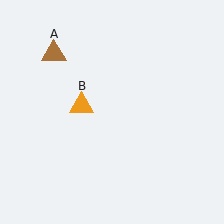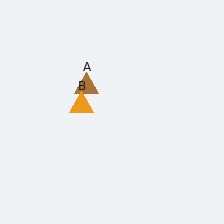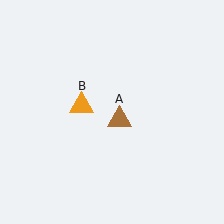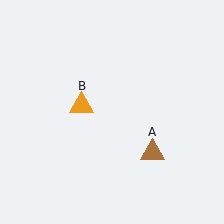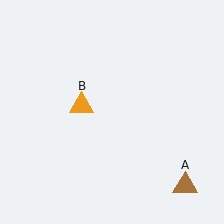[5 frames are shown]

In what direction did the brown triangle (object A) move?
The brown triangle (object A) moved down and to the right.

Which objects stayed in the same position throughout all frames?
Orange triangle (object B) remained stationary.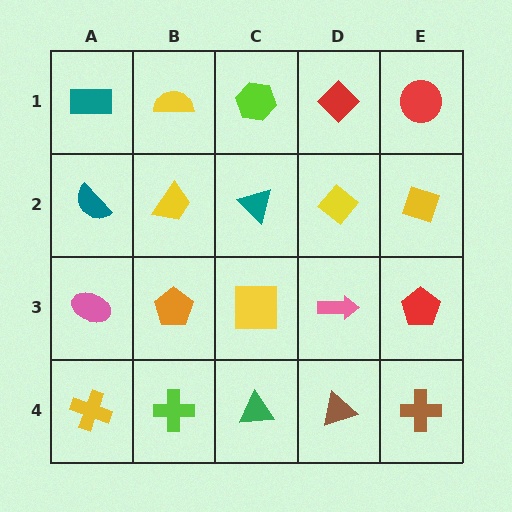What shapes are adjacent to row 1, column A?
A teal semicircle (row 2, column A), a yellow semicircle (row 1, column B).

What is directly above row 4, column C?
A yellow square.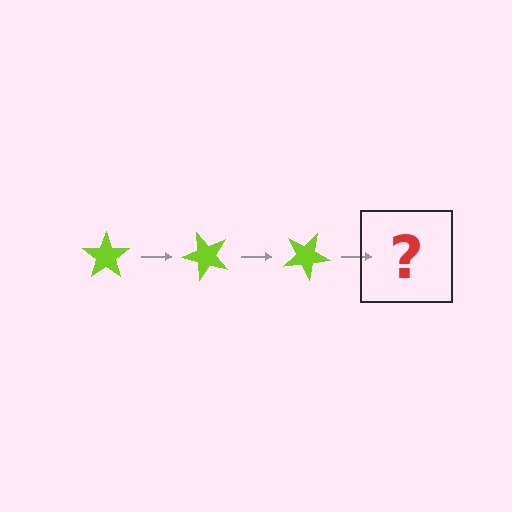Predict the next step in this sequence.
The next step is a lime star rotated 150 degrees.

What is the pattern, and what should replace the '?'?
The pattern is that the star rotates 50 degrees each step. The '?' should be a lime star rotated 150 degrees.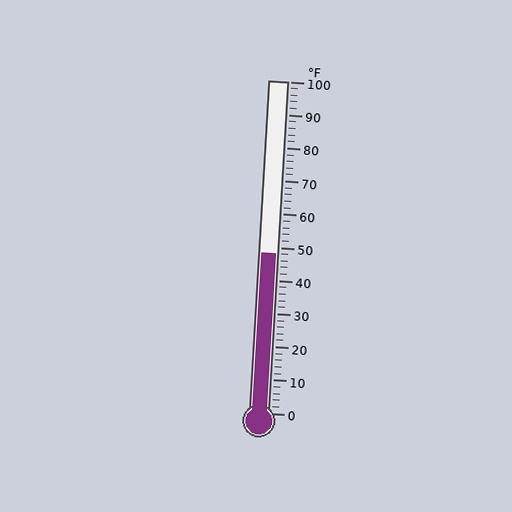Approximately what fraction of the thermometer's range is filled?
The thermometer is filled to approximately 50% of its range.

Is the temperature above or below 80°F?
The temperature is below 80°F.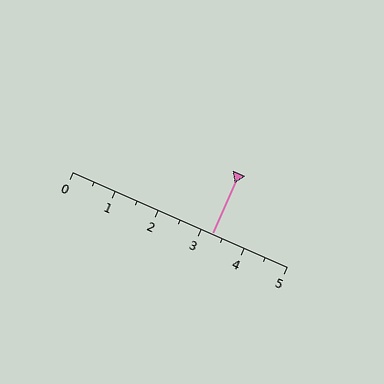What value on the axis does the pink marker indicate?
The marker indicates approximately 3.2.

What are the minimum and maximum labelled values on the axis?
The axis runs from 0 to 5.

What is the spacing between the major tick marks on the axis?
The major ticks are spaced 1 apart.